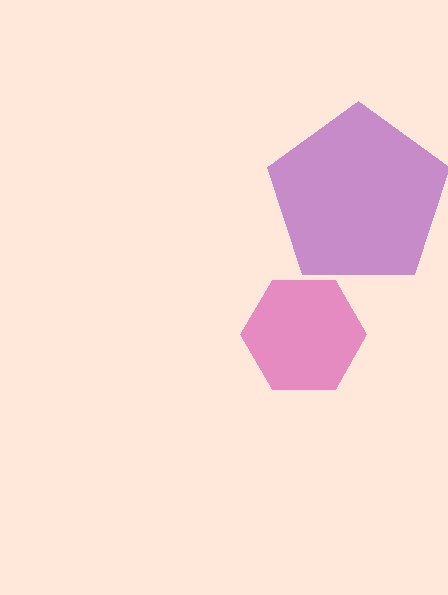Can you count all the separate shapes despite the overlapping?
Yes, there are 2 separate shapes.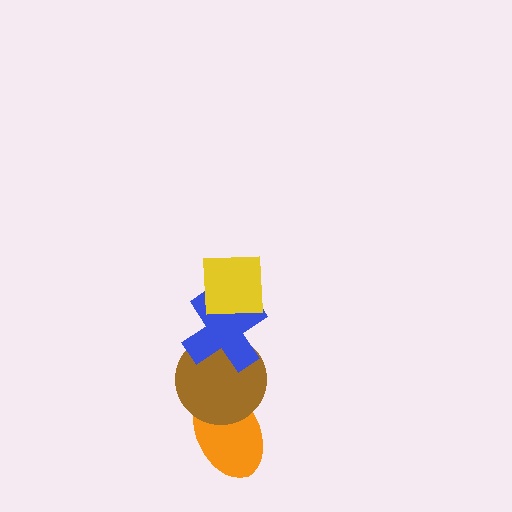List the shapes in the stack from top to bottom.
From top to bottom: the yellow square, the blue cross, the brown circle, the orange ellipse.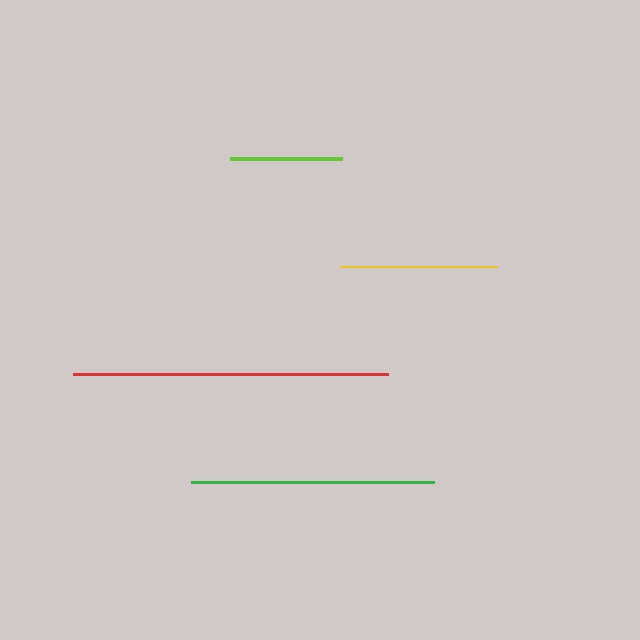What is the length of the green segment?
The green segment is approximately 243 pixels long.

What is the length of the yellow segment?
The yellow segment is approximately 157 pixels long.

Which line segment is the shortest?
The lime line is the shortest at approximately 111 pixels.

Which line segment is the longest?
The red line is the longest at approximately 315 pixels.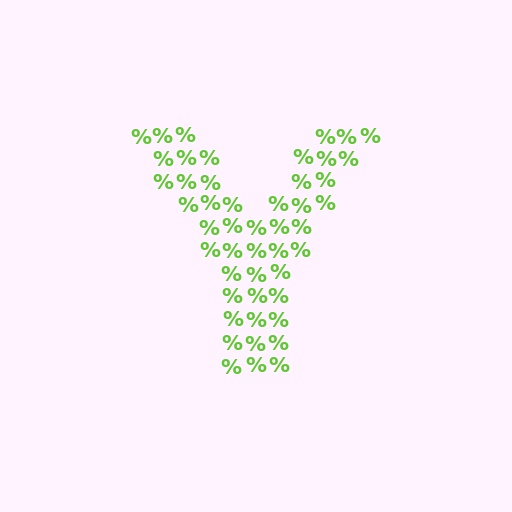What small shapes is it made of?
It is made of small percent signs.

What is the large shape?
The large shape is the letter Y.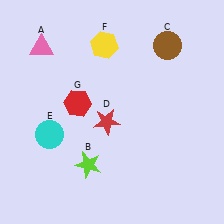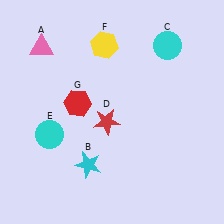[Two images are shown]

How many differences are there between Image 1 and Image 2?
There are 2 differences between the two images.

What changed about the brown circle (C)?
In Image 1, C is brown. In Image 2, it changed to cyan.